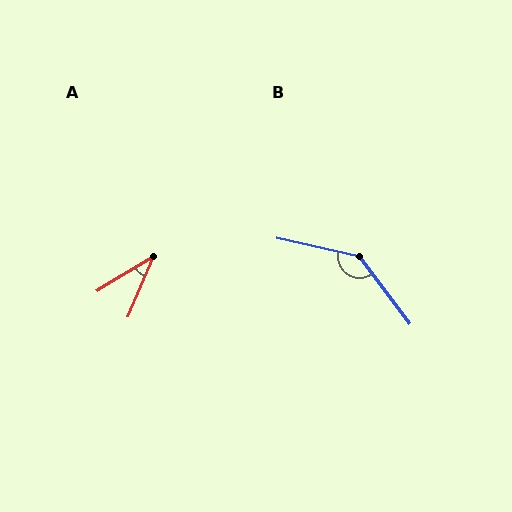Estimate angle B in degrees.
Approximately 139 degrees.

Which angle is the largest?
B, at approximately 139 degrees.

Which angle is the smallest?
A, at approximately 36 degrees.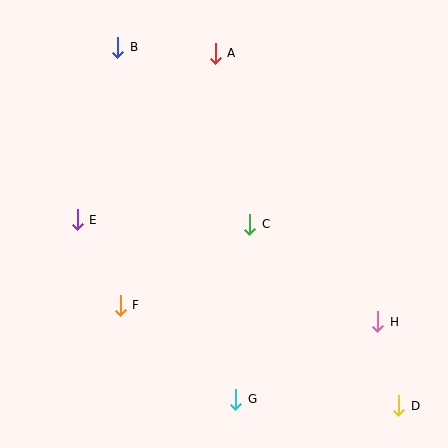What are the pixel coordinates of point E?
Point E is at (77, 220).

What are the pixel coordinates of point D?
Point D is at (399, 406).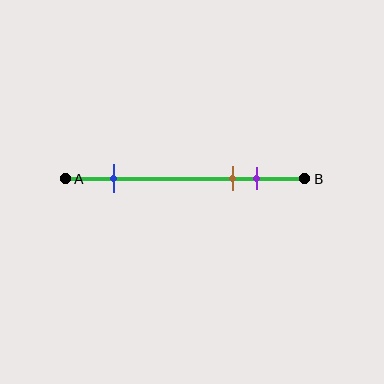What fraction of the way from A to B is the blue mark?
The blue mark is approximately 20% (0.2) of the way from A to B.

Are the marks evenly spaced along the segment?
No, the marks are not evenly spaced.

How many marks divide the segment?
There are 3 marks dividing the segment.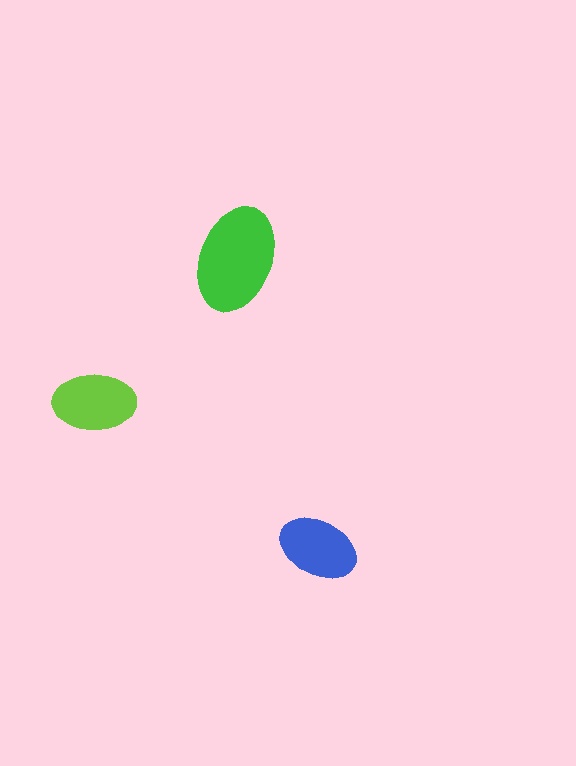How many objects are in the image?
There are 3 objects in the image.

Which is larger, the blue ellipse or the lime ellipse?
The lime one.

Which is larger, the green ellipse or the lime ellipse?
The green one.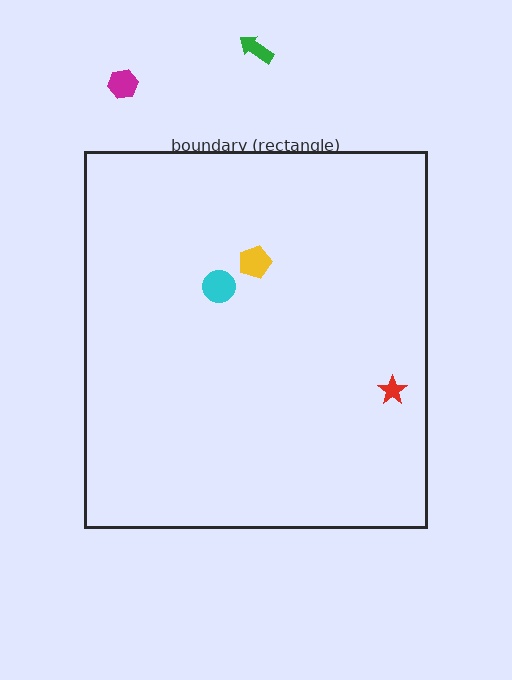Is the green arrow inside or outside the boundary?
Outside.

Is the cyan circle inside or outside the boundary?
Inside.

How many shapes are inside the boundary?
3 inside, 2 outside.